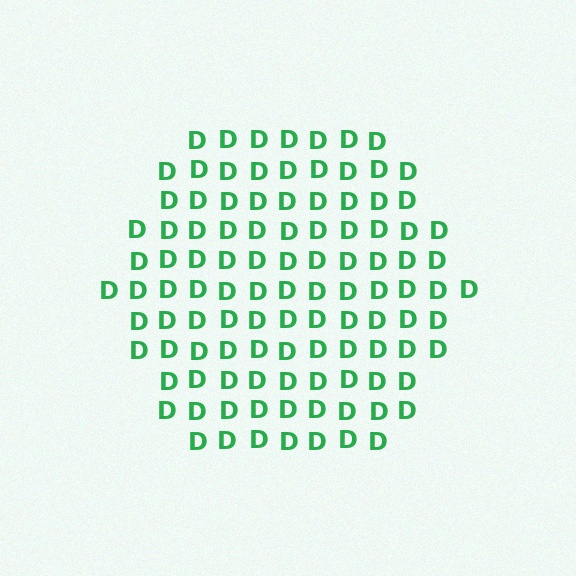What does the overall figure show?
The overall figure shows a hexagon.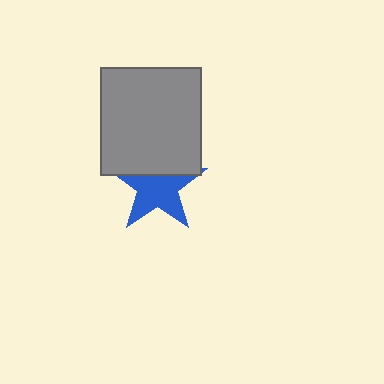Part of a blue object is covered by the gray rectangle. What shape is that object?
It is a star.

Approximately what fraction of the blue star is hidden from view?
Roughly 35% of the blue star is hidden behind the gray rectangle.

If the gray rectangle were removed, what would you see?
You would see the complete blue star.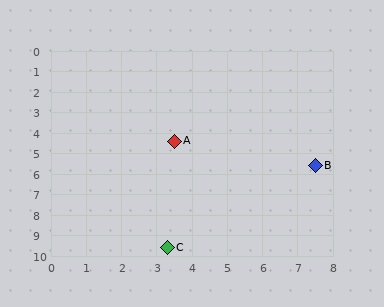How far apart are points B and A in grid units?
Points B and A are about 4.2 grid units apart.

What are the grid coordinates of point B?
Point B is at approximately (7.5, 5.6).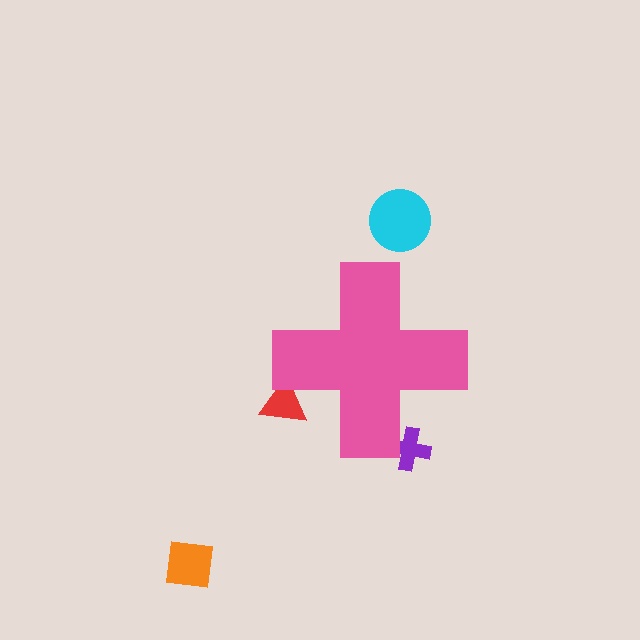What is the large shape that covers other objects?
A pink cross.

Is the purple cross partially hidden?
Yes, the purple cross is partially hidden behind the pink cross.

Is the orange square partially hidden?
No, the orange square is fully visible.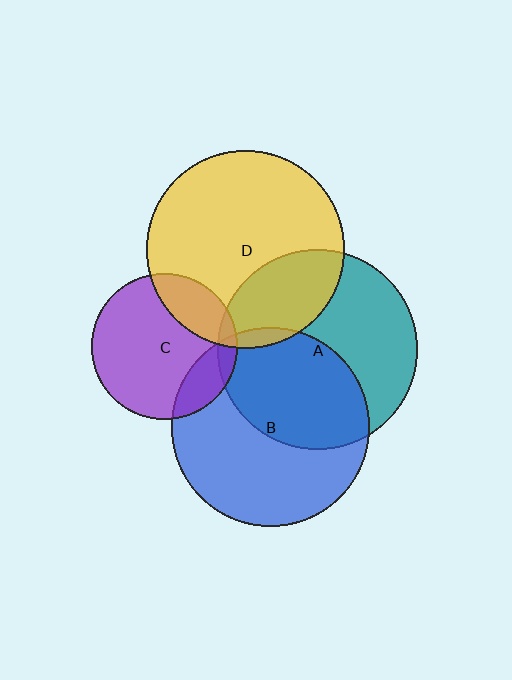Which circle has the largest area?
Circle A (teal).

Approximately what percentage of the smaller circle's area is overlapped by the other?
Approximately 15%.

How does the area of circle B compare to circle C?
Approximately 1.8 times.